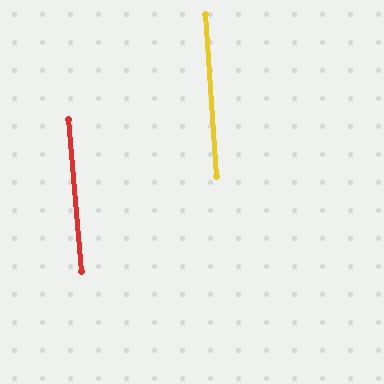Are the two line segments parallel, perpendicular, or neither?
Parallel — their directions differ by only 1.2°.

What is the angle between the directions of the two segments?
Approximately 1 degree.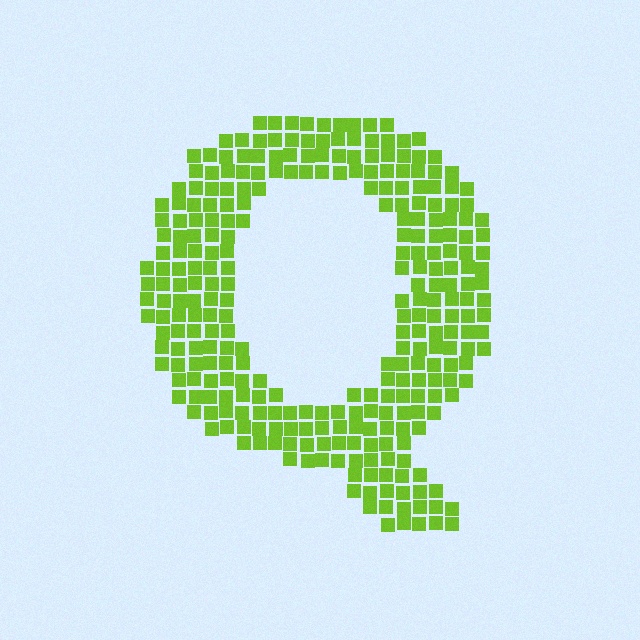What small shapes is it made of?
It is made of small squares.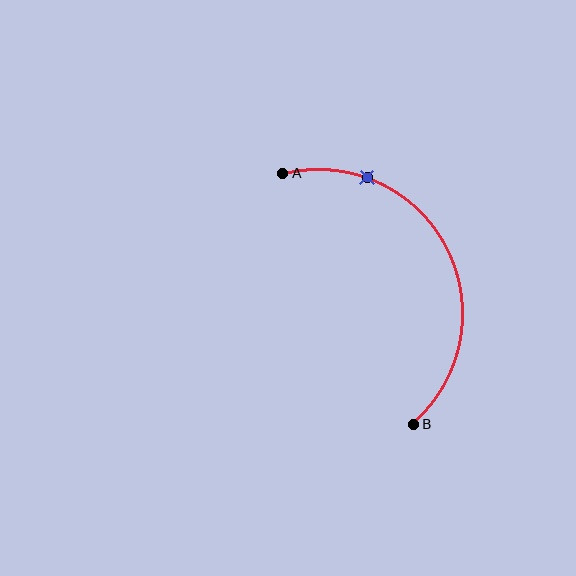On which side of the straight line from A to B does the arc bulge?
The arc bulges to the right of the straight line connecting A and B.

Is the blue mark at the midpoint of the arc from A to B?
No. The blue mark lies on the arc but is closer to endpoint A. The arc midpoint would be at the point on the curve equidistant along the arc from both A and B.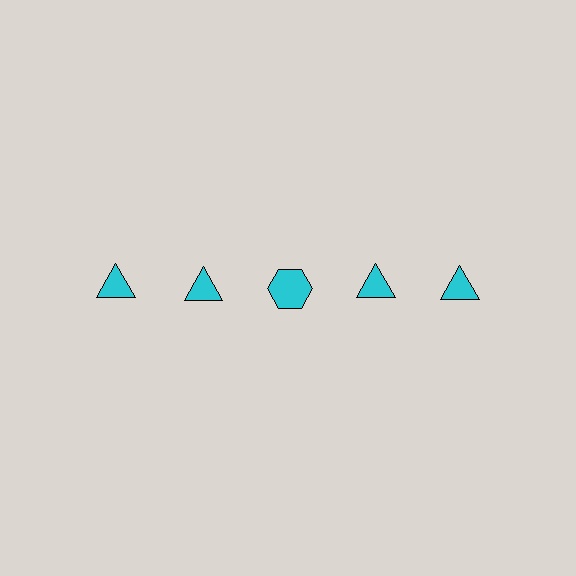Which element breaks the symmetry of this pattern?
The cyan hexagon in the top row, center column breaks the symmetry. All other shapes are cyan triangles.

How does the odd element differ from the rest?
It has a different shape: hexagon instead of triangle.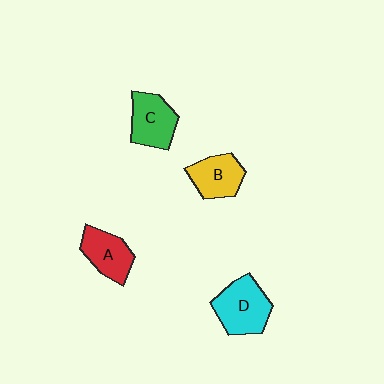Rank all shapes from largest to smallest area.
From largest to smallest: D (cyan), C (green), B (yellow), A (red).